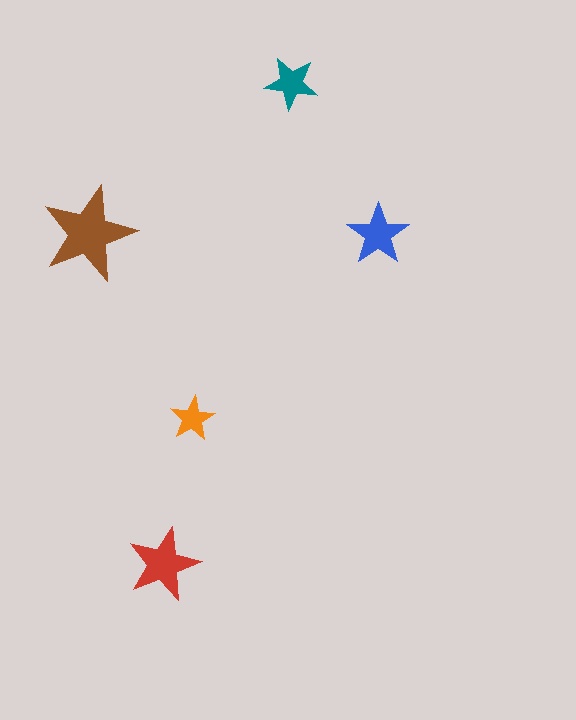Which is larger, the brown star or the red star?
The brown one.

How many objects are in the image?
There are 5 objects in the image.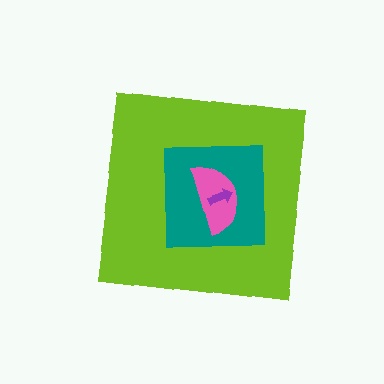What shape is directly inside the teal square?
The pink semicircle.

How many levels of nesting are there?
4.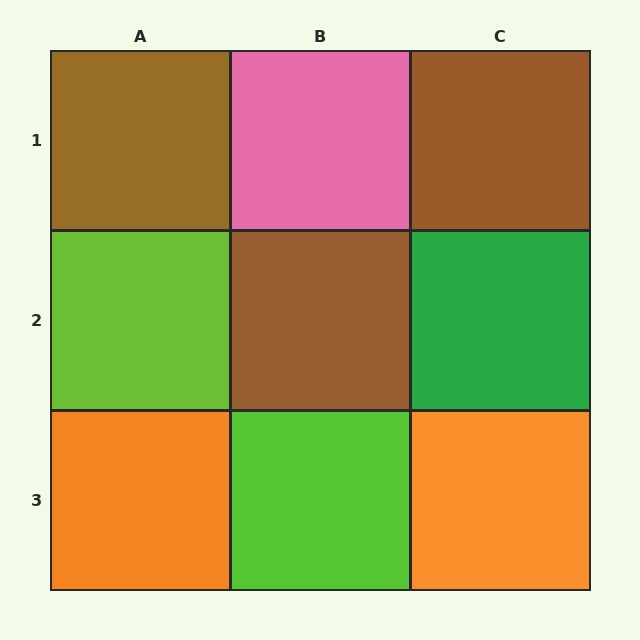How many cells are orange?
2 cells are orange.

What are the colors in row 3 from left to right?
Orange, lime, orange.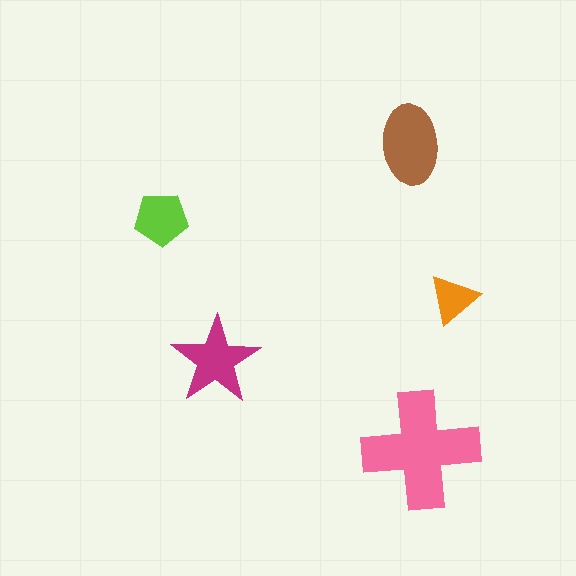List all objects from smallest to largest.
The orange triangle, the lime pentagon, the magenta star, the brown ellipse, the pink cross.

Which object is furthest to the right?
The orange triangle is rightmost.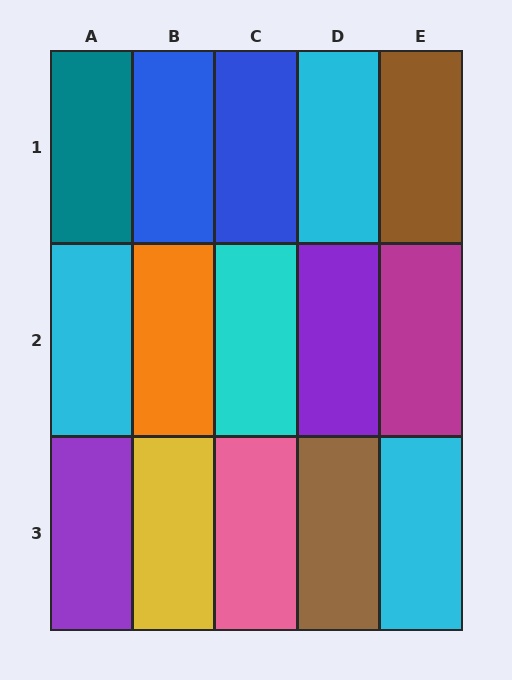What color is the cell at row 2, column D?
Purple.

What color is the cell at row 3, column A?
Purple.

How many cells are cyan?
4 cells are cyan.